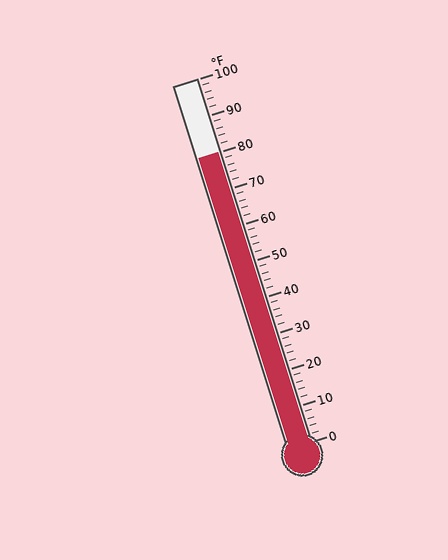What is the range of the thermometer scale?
The thermometer scale ranges from 0°F to 100°F.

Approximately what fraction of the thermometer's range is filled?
The thermometer is filled to approximately 80% of its range.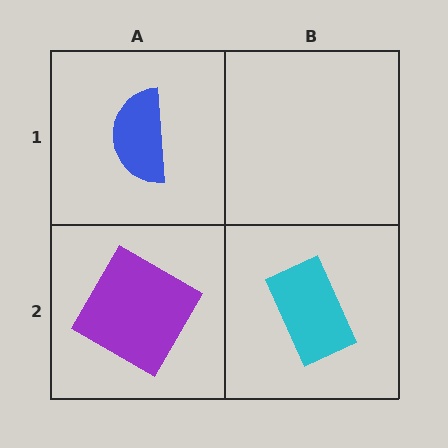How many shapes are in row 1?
1 shape.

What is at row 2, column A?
A purple diamond.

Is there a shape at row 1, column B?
No, that cell is empty.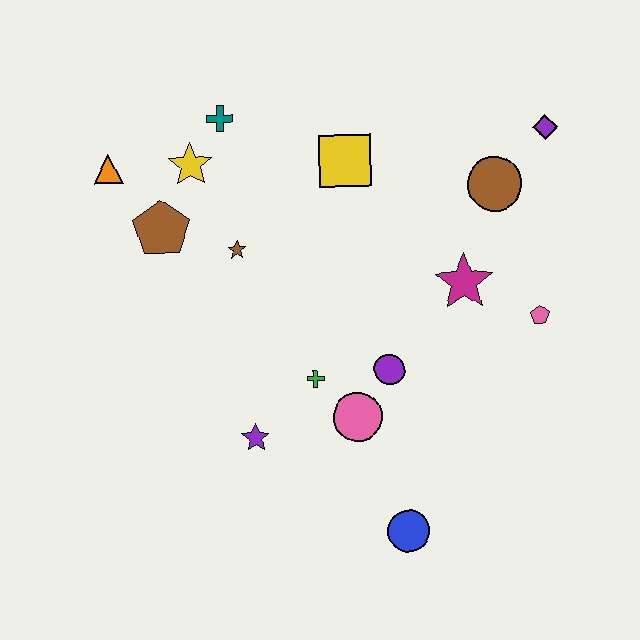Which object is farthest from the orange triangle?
The blue circle is farthest from the orange triangle.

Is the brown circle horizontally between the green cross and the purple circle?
No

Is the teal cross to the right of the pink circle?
No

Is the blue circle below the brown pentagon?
Yes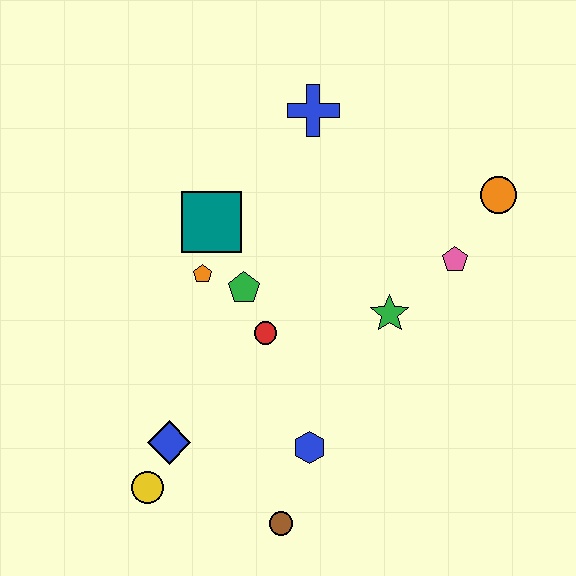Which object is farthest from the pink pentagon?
The yellow circle is farthest from the pink pentagon.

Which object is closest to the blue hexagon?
The brown circle is closest to the blue hexagon.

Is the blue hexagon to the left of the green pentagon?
No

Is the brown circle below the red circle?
Yes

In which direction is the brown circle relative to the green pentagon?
The brown circle is below the green pentagon.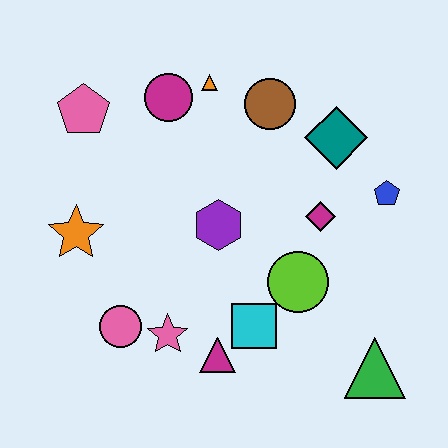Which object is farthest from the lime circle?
The pink pentagon is farthest from the lime circle.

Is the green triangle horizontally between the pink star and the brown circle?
No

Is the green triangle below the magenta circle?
Yes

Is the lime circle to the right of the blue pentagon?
No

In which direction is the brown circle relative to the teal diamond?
The brown circle is to the left of the teal diamond.